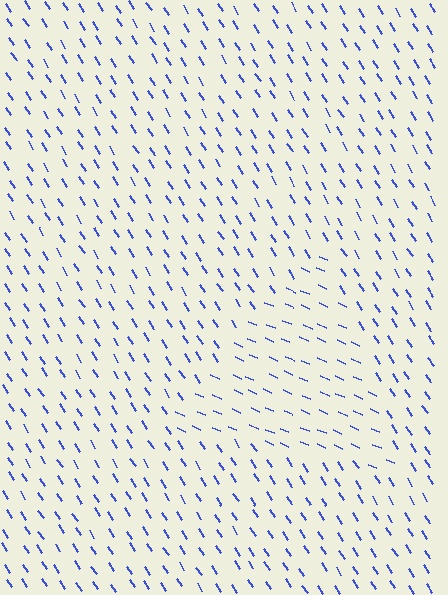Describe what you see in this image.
The image is filled with small blue line segments. A triangle region in the image has lines oriented differently from the surrounding lines, creating a visible texture boundary.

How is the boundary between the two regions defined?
The boundary is defined purely by a change in line orientation (approximately 34 degrees difference). All lines are the same color and thickness.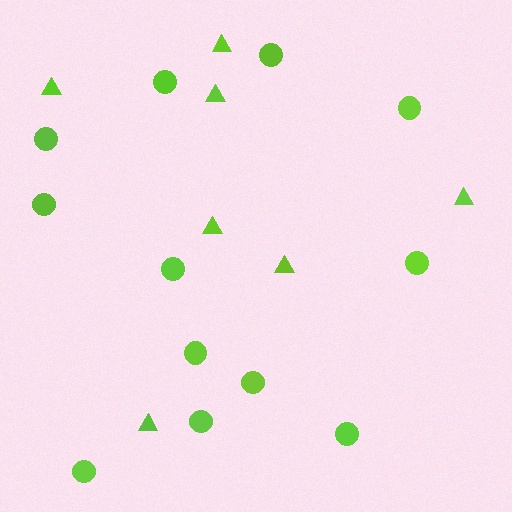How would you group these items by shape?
There are 2 groups: one group of circles (12) and one group of triangles (7).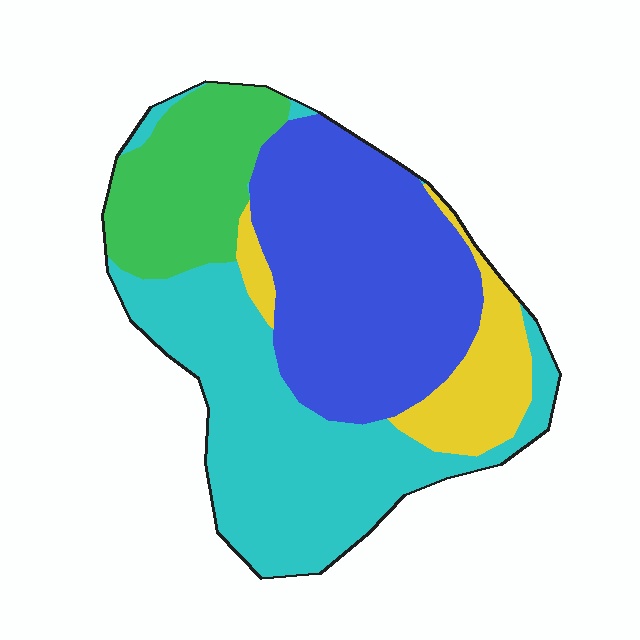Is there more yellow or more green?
Green.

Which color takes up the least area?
Yellow, at roughly 10%.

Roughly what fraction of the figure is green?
Green takes up about one sixth (1/6) of the figure.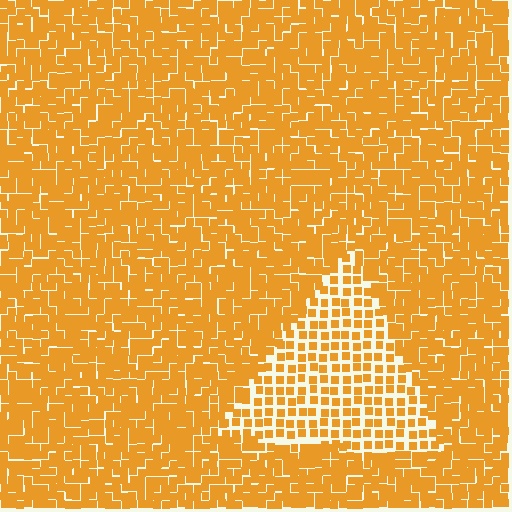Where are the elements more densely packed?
The elements are more densely packed outside the triangle boundary.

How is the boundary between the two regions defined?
The boundary is defined by a change in element density (approximately 1.9x ratio). All elements are the same color, size, and shape.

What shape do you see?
I see a triangle.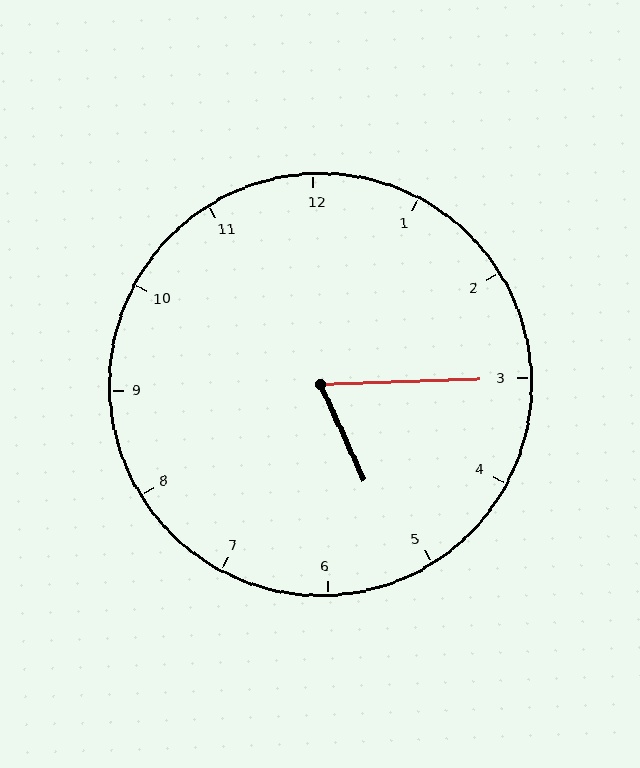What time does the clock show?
5:15.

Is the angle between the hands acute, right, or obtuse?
It is acute.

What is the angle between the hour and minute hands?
Approximately 68 degrees.